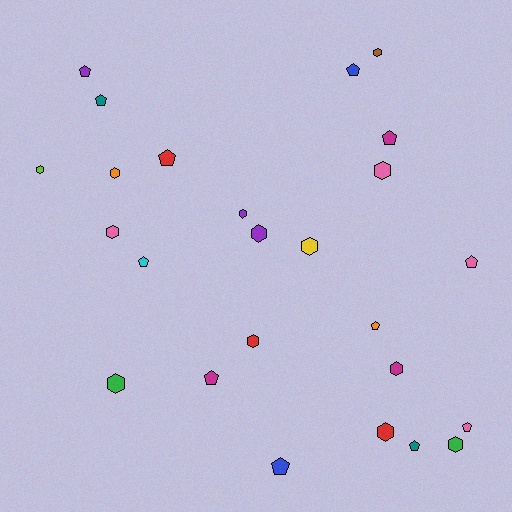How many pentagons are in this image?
There are 12 pentagons.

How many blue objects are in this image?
There are 2 blue objects.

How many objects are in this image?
There are 25 objects.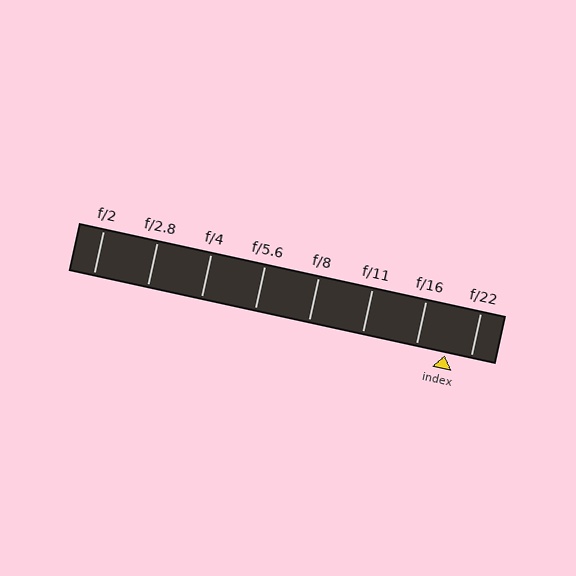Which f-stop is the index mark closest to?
The index mark is closest to f/22.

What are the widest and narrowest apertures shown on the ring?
The widest aperture shown is f/2 and the narrowest is f/22.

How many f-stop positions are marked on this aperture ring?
There are 8 f-stop positions marked.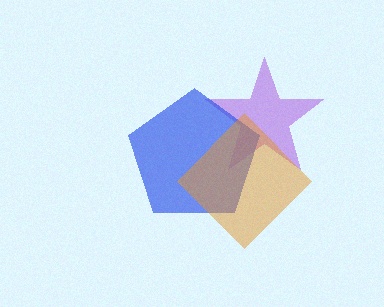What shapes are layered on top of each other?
The layered shapes are: a purple star, a blue pentagon, an orange diamond.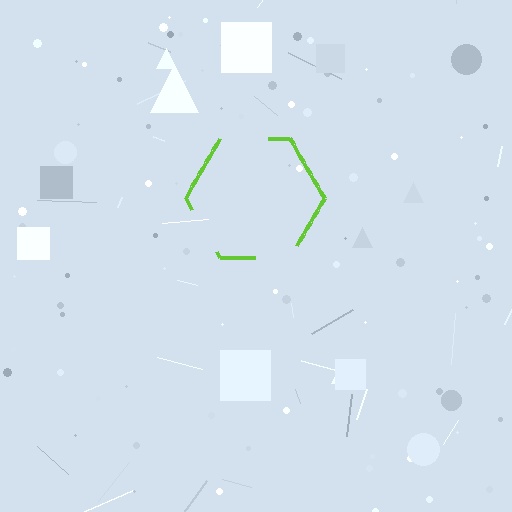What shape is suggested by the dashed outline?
The dashed outline suggests a hexagon.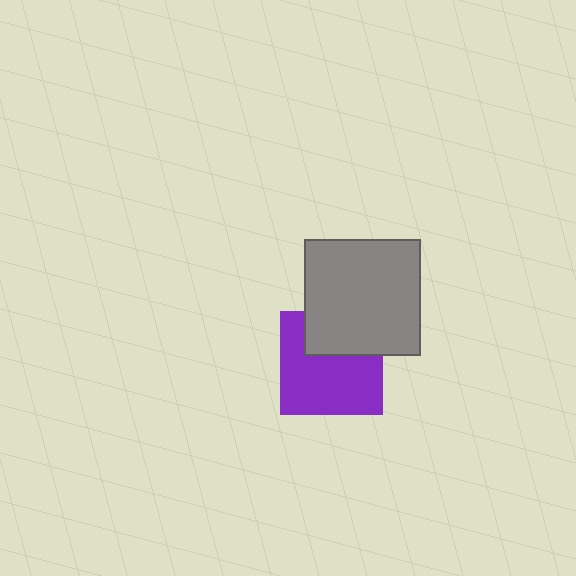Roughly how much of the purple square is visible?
Most of it is visible (roughly 67%).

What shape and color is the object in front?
The object in front is a gray square.